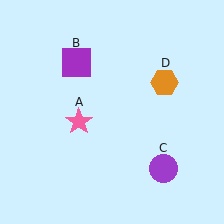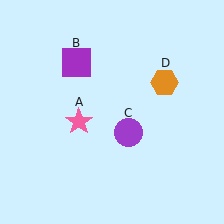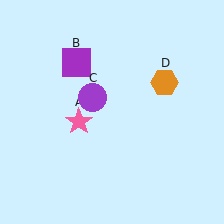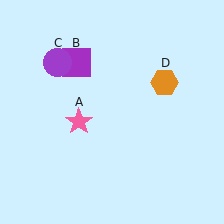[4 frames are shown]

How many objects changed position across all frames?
1 object changed position: purple circle (object C).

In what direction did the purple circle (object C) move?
The purple circle (object C) moved up and to the left.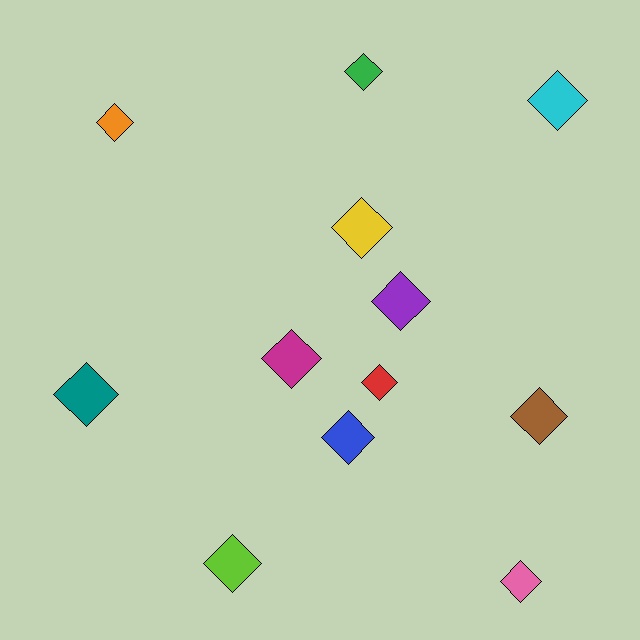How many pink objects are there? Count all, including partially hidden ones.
There is 1 pink object.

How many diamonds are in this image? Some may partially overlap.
There are 12 diamonds.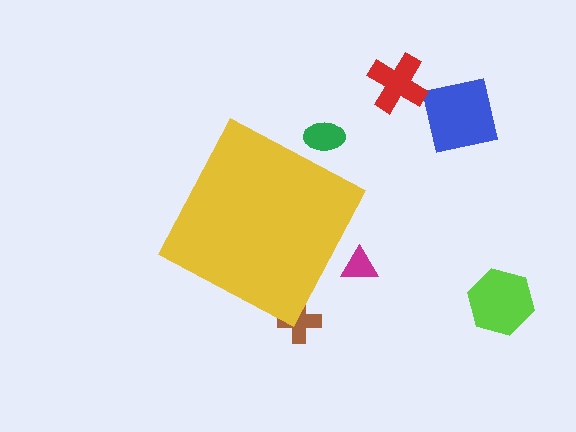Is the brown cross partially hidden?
Yes, the brown cross is partially hidden behind the yellow diamond.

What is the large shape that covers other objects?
A yellow diamond.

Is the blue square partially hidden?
No, the blue square is fully visible.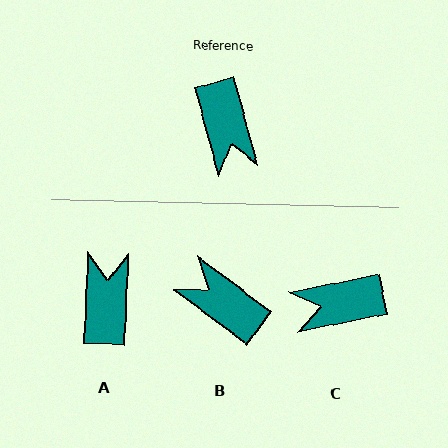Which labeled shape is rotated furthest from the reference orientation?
A, about 162 degrees away.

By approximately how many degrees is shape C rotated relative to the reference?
Approximately 94 degrees clockwise.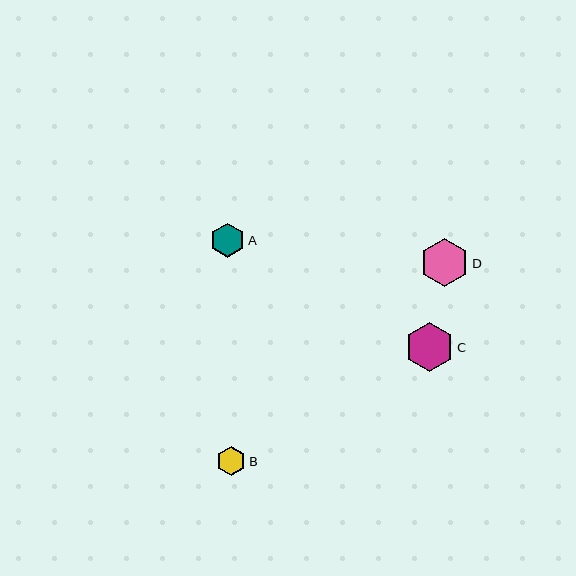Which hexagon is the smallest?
Hexagon B is the smallest with a size of approximately 29 pixels.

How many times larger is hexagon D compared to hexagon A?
Hexagon D is approximately 1.4 times the size of hexagon A.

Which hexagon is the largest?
Hexagon D is the largest with a size of approximately 48 pixels.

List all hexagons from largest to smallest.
From largest to smallest: D, C, A, B.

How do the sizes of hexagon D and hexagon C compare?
Hexagon D and hexagon C are approximately the same size.